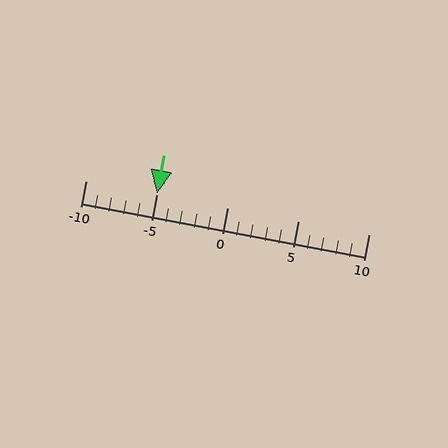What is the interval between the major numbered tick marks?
The major tick marks are spaced 5 units apart.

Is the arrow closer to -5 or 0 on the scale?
The arrow is closer to -5.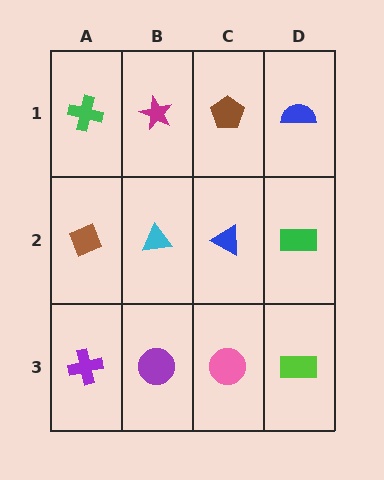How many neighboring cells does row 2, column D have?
3.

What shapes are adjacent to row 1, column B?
A cyan triangle (row 2, column B), a green cross (row 1, column A), a brown pentagon (row 1, column C).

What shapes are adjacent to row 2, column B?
A magenta star (row 1, column B), a purple circle (row 3, column B), a brown diamond (row 2, column A), a blue triangle (row 2, column C).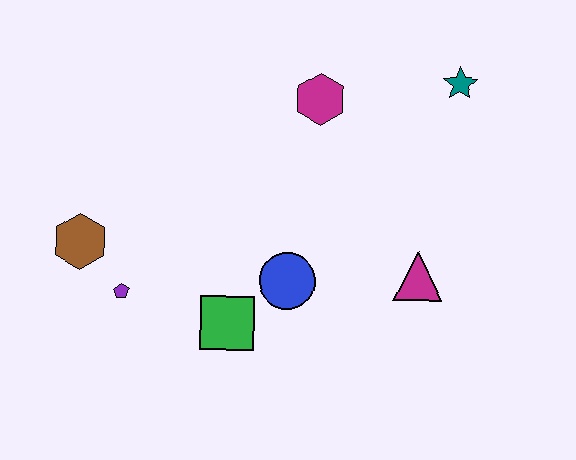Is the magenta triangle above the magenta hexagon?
No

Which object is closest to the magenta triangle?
The blue circle is closest to the magenta triangle.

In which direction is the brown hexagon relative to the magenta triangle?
The brown hexagon is to the left of the magenta triangle.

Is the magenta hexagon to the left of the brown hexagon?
No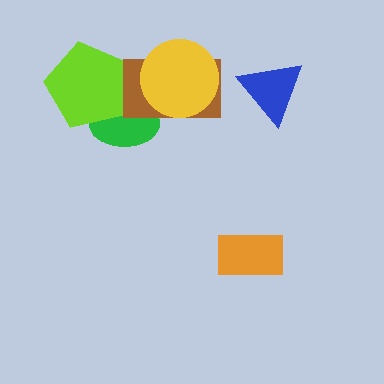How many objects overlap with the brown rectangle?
4 objects overlap with the brown rectangle.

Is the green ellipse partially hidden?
Yes, it is partially covered by another shape.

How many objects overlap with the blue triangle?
0 objects overlap with the blue triangle.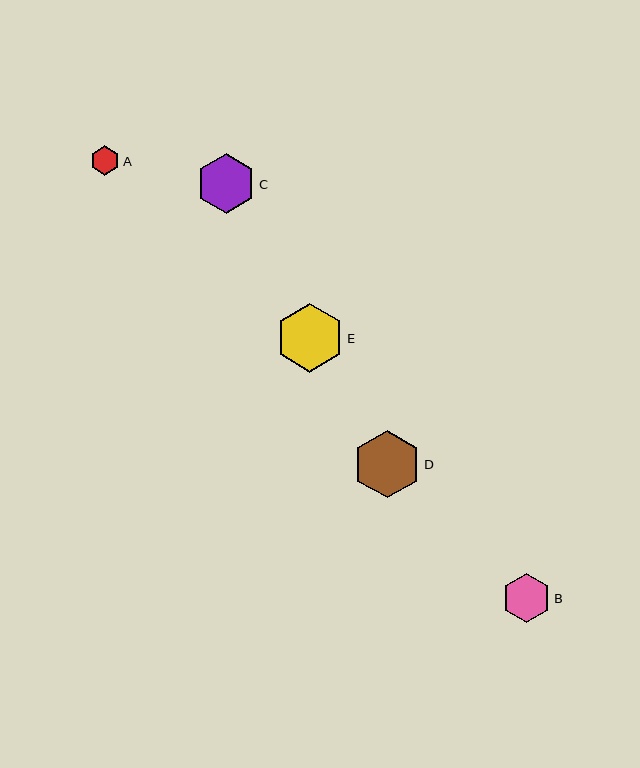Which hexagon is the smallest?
Hexagon A is the smallest with a size of approximately 30 pixels.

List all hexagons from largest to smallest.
From largest to smallest: E, D, C, B, A.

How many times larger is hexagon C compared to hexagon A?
Hexagon C is approximately 2.0 times the size of hexagon A.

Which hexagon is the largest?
Hexagon E is the largest with a size of approximately 69 pixels.